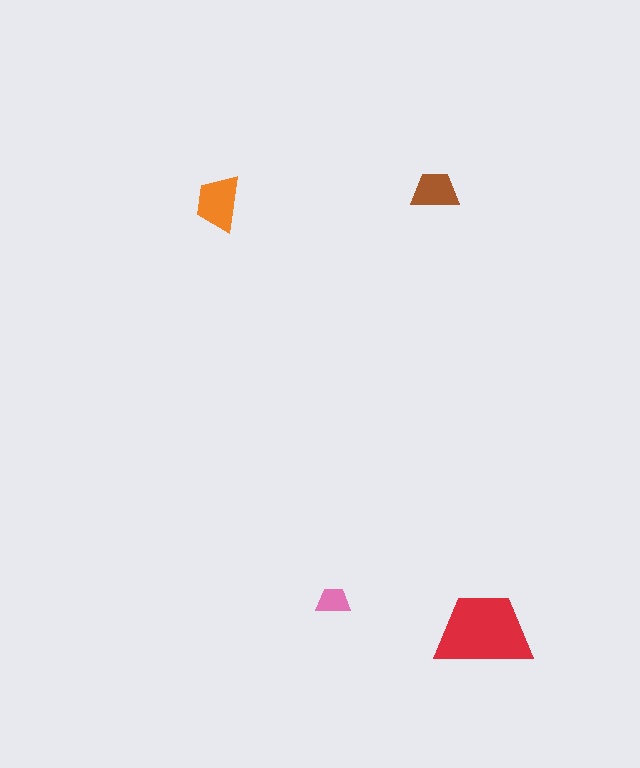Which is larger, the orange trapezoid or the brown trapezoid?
The orange one.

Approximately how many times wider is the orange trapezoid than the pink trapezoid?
About 1.5 times wider.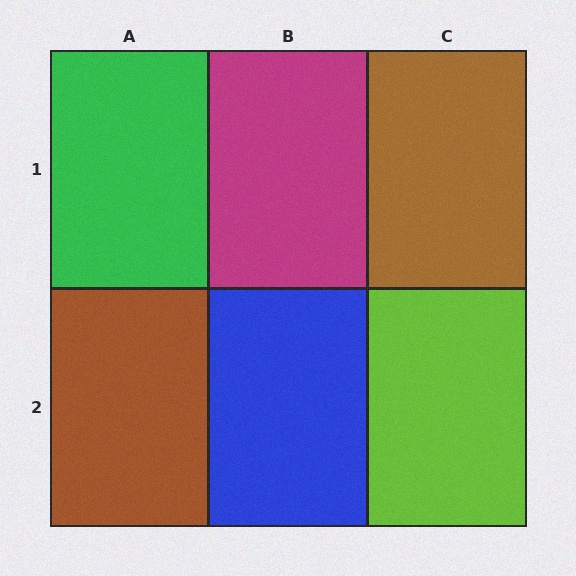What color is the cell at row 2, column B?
Blue.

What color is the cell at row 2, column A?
Brown.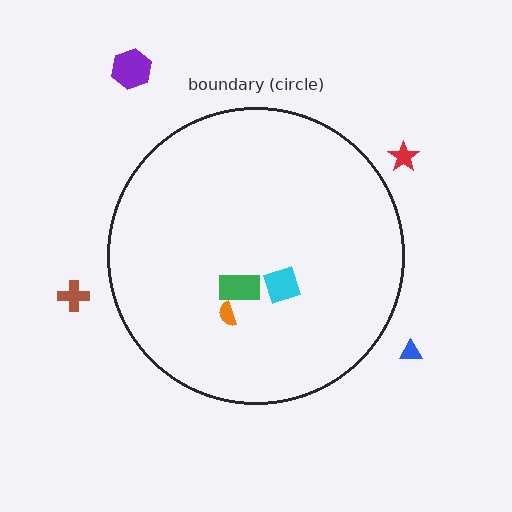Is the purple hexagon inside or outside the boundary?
Outside.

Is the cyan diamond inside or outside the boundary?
Inside.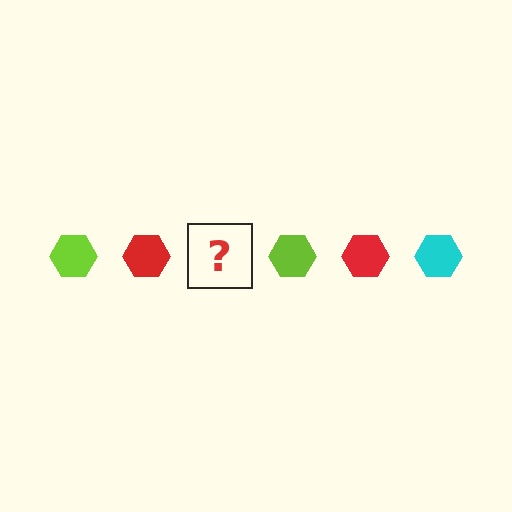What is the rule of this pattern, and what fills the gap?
The rule is that the pattern cycles through lime, red, cyan hexagons. The gap should be filled with a cyan hexagon.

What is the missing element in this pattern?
The missing element is a cyan hexagon.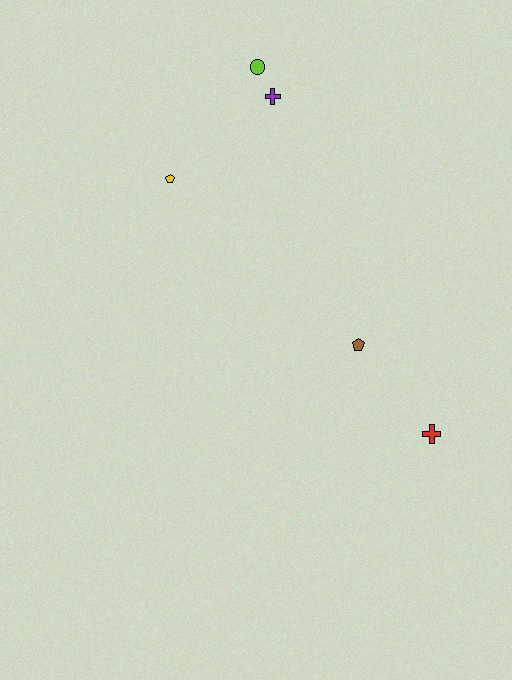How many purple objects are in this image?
There is 1 purple object.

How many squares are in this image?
There are no squares.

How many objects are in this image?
There are 5 objects.